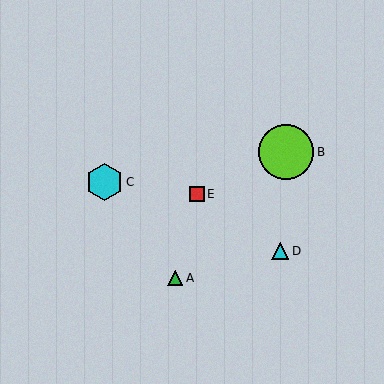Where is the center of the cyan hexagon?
The center of the cyan hexagon is at (105, 182).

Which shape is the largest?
The lime circle (labeled B) is the largest.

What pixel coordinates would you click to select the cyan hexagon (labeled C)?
Click at (105, 182) to select the cyan hexagon C.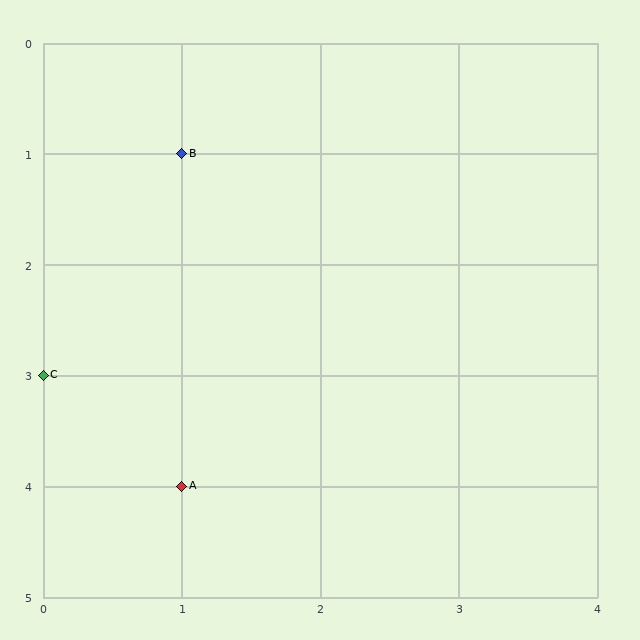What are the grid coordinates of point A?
Point A is at grid coordinates (1, 4).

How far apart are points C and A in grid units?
Points C and A are 1 column and 1 row apart (about 1.4 grid units diagonally).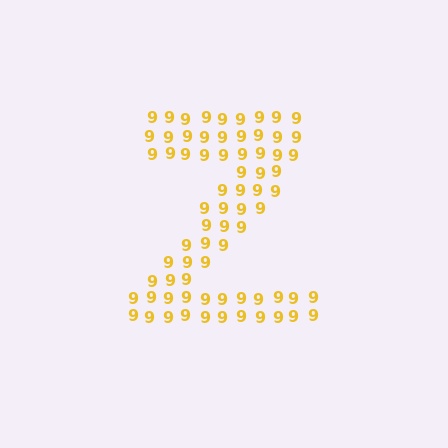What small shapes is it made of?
It is made of small digit 9's.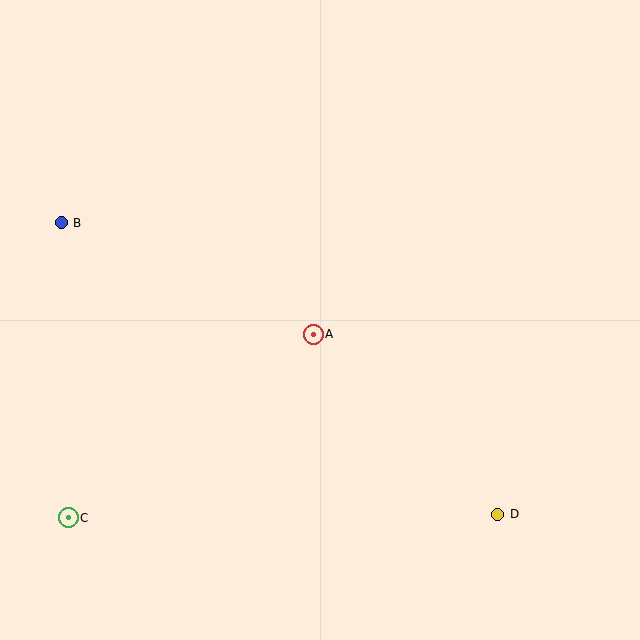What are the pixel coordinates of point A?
Point A is at (313, 334).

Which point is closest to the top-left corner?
Point B is closest to the top-left corner.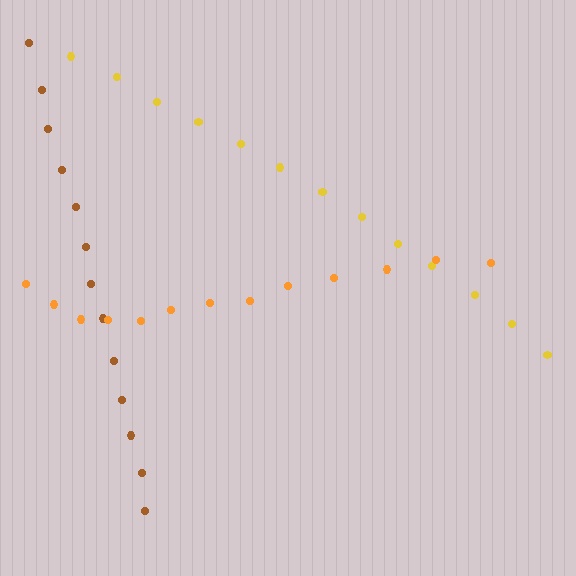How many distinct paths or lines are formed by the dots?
There are 3 distinct paths.